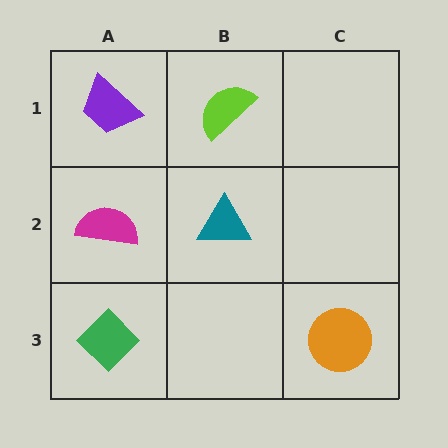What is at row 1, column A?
A purple trapezoid.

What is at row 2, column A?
A magenta semicircle.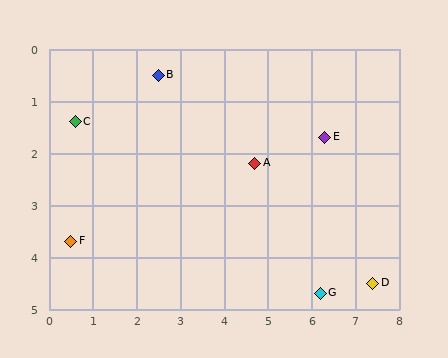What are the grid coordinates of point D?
Point D is at approximately (7.4, 4.5).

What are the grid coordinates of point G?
Point G is at approximately (6.2, 4.7).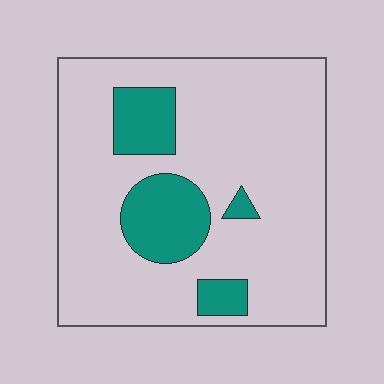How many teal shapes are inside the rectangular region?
4.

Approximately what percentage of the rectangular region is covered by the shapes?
Approximately 20%.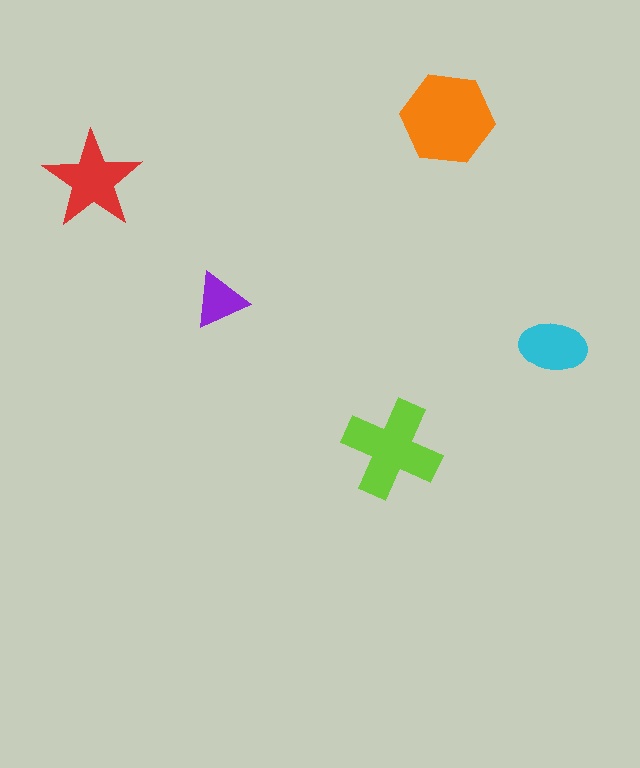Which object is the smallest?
The purple triangle.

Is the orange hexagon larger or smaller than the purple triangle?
Larger.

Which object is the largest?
The orange hexagon.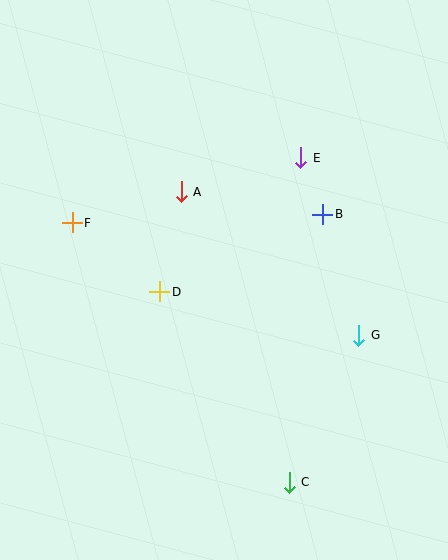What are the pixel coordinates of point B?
Point B is at (323, 214).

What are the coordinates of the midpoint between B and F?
The midpoint between B and F is at (197, 219).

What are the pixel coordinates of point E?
Point E is at (301, 158).